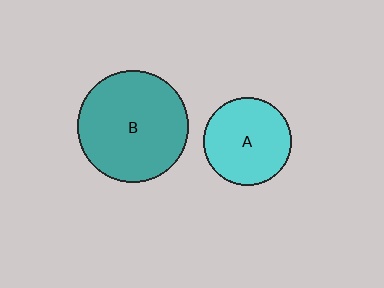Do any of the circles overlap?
No, none of the circles overlap.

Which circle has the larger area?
Circle B (teal).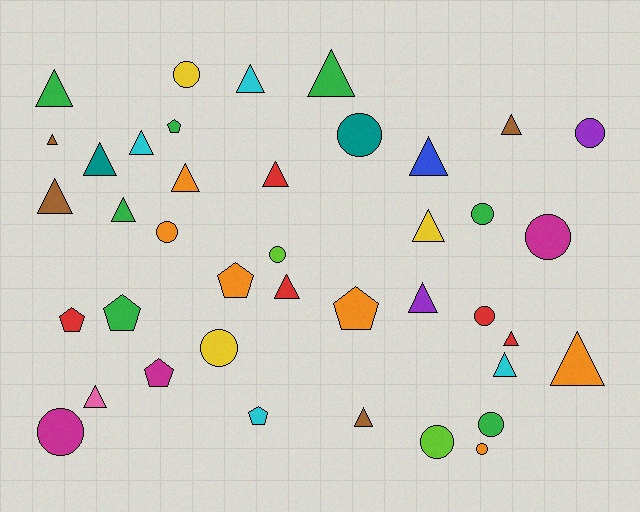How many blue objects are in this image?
There is 1 blue object.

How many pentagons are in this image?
There are 7 pentagons.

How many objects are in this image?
There are 40 objects.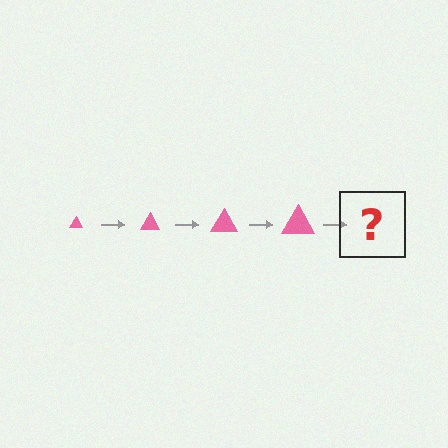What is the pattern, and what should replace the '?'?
The pattern is that the triangle gets progressively larger each step. The '?' should be a pink triangle, larger than the previous one.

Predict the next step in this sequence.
The next step is a pink triangle, larger than the previous one.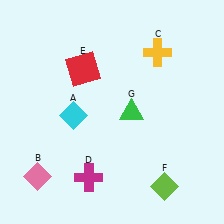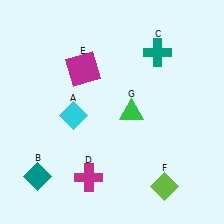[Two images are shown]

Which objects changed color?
B changed from pink to teal. C changed from yellow to teal. E changed from red to magenta.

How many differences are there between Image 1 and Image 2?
There are 3 differences between the two images.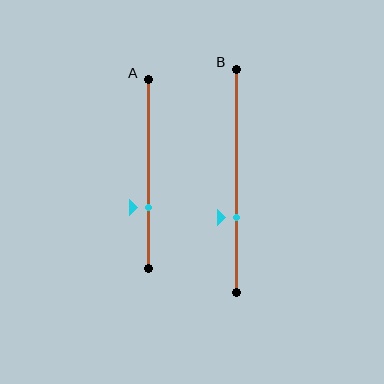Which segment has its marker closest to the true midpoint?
Segment B has its marker closest to the true midpoint.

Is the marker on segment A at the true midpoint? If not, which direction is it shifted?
No, the marker on segment A is shifted downward by about 18% of the segment length.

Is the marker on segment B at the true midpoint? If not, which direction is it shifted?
No, the marker on segment B is shifted downward by about 16% of the segment length.